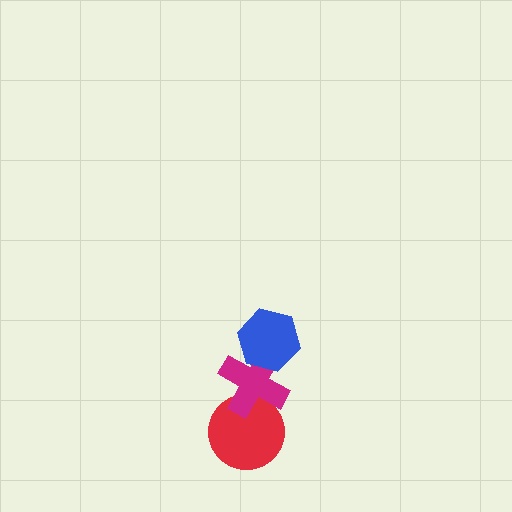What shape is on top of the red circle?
The magenta cross is on top of the red circle.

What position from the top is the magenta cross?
The magenta cross is 2nd from the top.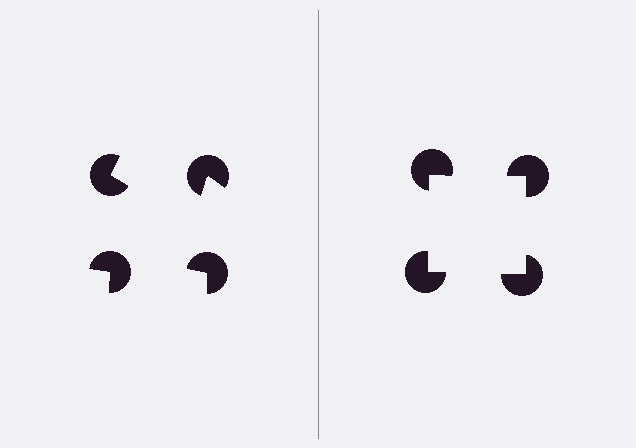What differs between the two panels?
The pac-man discs are positioned identically on both sides; only the wedge orientations differ. On the right they align to a square; on the left they are misaligned.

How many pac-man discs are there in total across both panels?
8 — 4 on each side.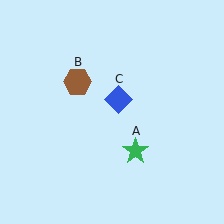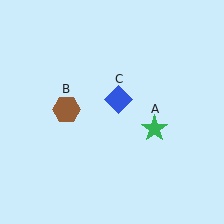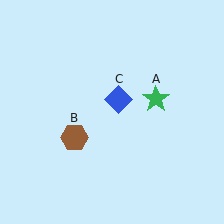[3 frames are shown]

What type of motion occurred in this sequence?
The green star (object A), brown hexagon (object B) rotated counterclockwise around the center of the scene.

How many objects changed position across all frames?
2 objects changed position: green star (object A), brown hexagon (object B).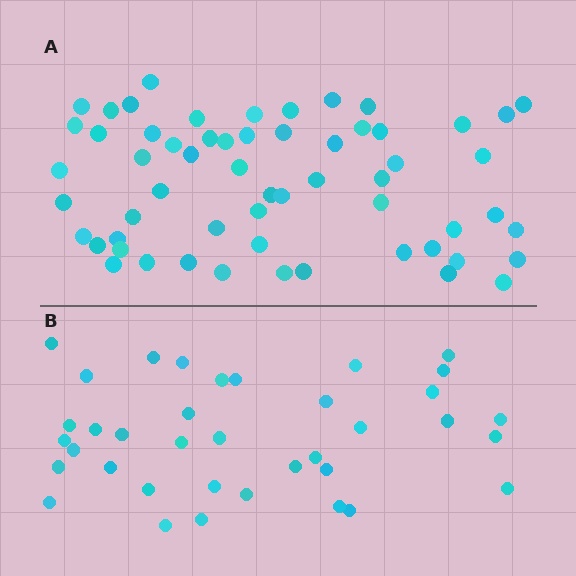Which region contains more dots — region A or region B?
Region A (the top region) has more dots.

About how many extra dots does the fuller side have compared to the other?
Region A has approximately 20 more dots than region B.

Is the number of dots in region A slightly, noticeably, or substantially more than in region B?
Region A has substantially more. The ratio is roughly 1.6 to 1.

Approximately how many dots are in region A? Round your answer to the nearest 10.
About 60 dots. (The exact count is 59, which rounds to 60.)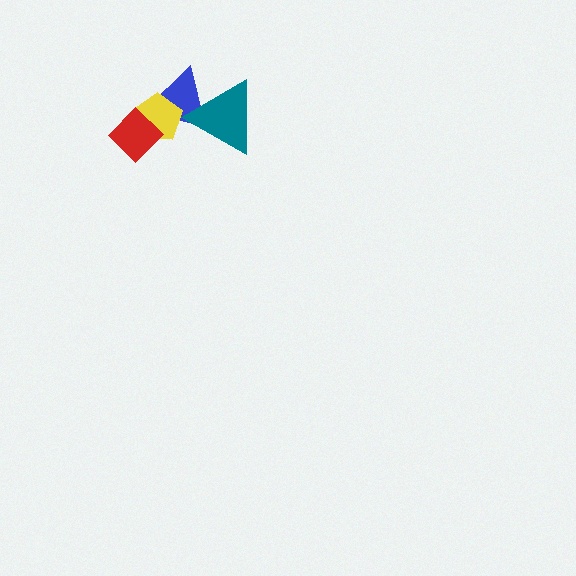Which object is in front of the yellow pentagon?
The red diamond is in front of the yellow pentagon.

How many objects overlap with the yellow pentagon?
2 objects overlap with the yellow pentagon.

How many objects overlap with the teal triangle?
1 object overlaps with the teal triangle.